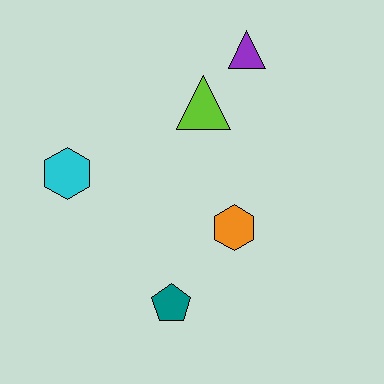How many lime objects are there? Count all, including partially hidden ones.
There is 1 lime object.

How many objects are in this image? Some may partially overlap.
There are 5 objects.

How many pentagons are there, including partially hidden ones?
There is 1 pentagon.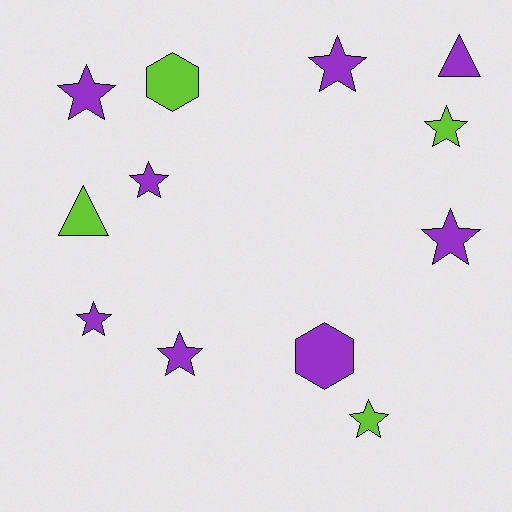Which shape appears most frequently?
Star, with 8 objects.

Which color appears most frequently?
Purple, with 8 objects.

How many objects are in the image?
There are 12 objects.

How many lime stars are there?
There are 2 lime stars.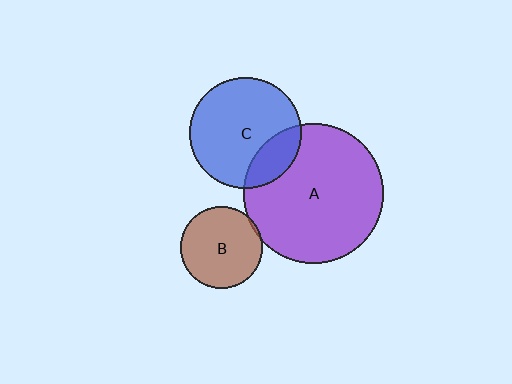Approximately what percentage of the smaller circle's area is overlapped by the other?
Approximately 20%.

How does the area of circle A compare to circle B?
Approximately 2.9 times.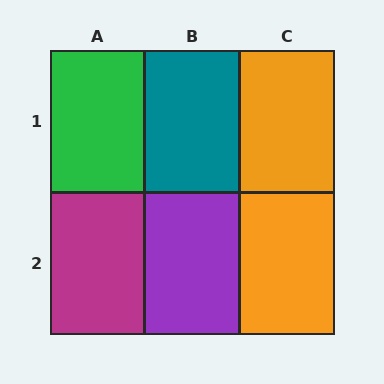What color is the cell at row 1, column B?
Teal.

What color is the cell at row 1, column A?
Green.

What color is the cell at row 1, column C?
Orange.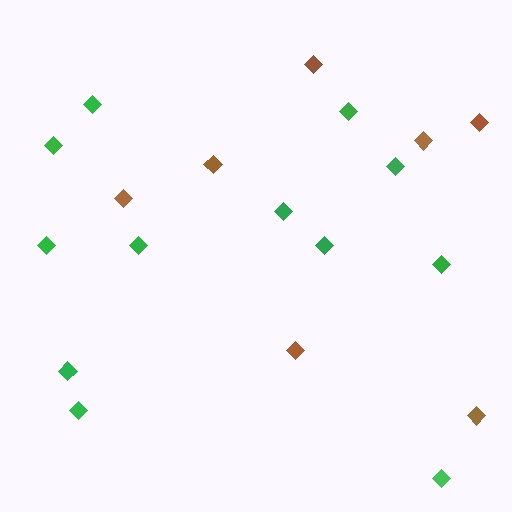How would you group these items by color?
There are 2 groups: one group of green diamonds (12) and one group of brown diamonds (7).